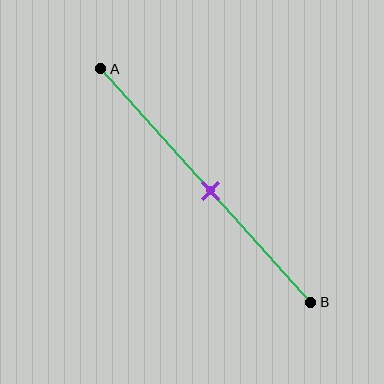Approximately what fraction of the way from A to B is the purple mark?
The purple mark is approximately 50% of the way from A to B.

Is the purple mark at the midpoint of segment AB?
Yes, the mark is approximately at the midpoint.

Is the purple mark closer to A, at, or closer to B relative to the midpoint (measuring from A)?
The purple mark is approximately at the midpoint of segment AB.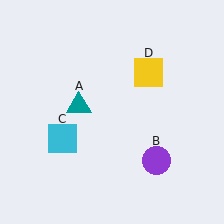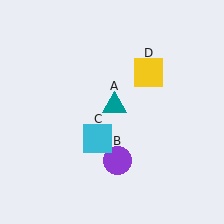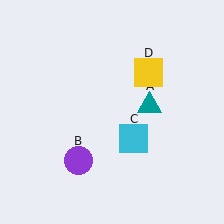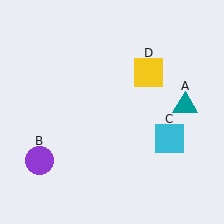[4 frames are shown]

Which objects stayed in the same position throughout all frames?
Yellow square (object D) remained stationary.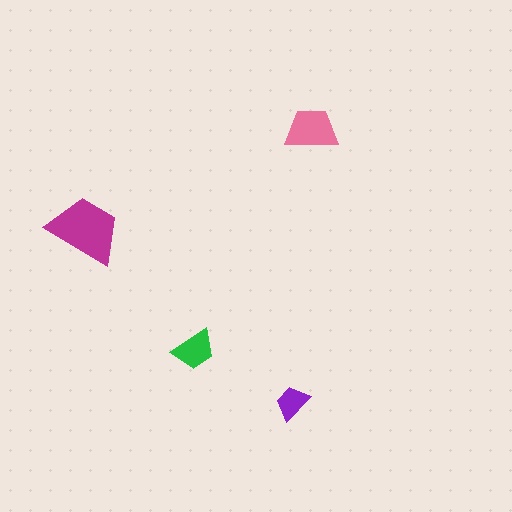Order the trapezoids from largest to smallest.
the magenta one, the pink one, the green one, the purple one.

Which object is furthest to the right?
The pink trapezoid is rightmost.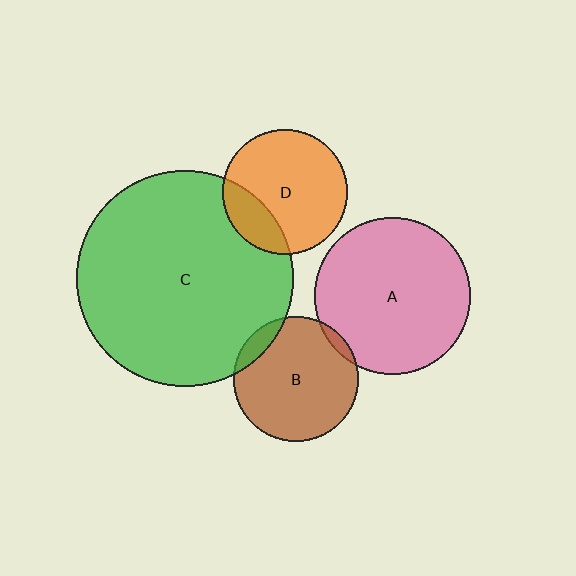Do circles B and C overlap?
Yes.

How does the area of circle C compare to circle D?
Approximately 3.0 times.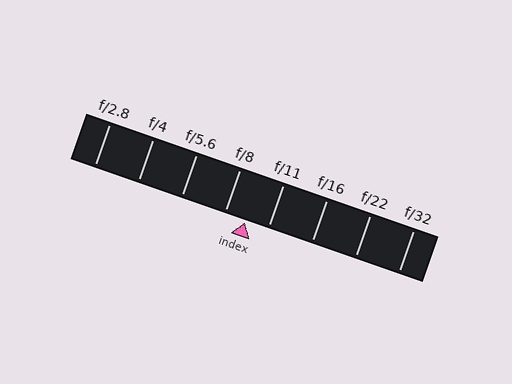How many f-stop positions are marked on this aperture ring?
There are 8 f-stop positions marked.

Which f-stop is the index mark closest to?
The index mark is closest to f/8.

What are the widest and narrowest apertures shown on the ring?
The widest aperture shown is f/2.8 and the narrowest is f/32.